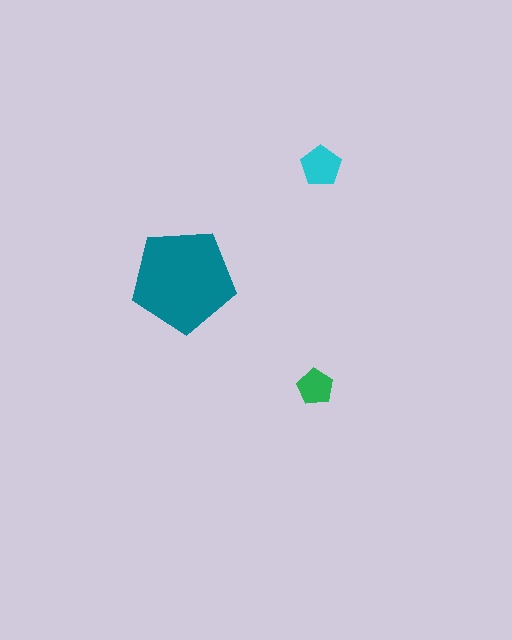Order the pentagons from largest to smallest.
the teal one, the cyan one, the green one.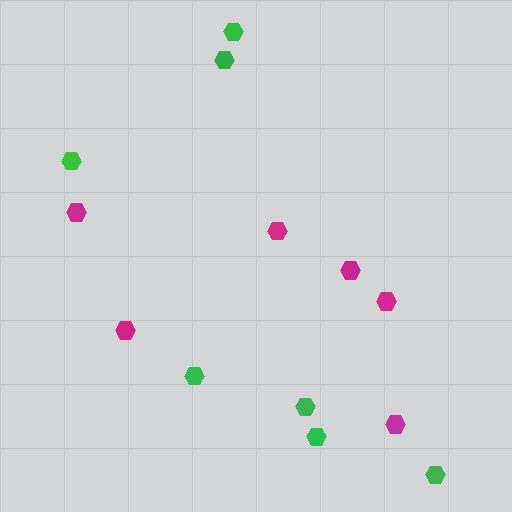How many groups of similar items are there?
There are 2 groups: one group of green hexagons (7) and one group of magenta hexagons (6).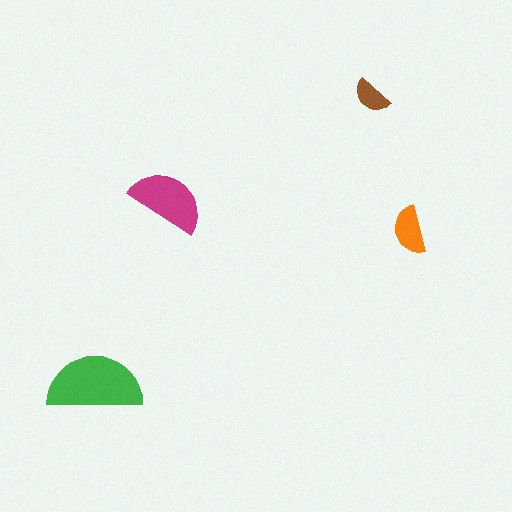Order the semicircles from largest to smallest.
the green one, the magenta one, the orange one, the brown one.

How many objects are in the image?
There are 4 objects in the image.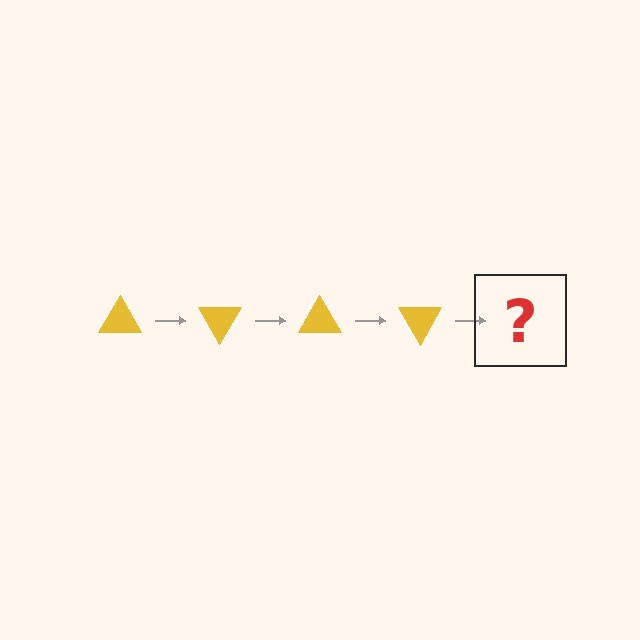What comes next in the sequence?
The next element should be a yellow triangle rotated 240 degrees.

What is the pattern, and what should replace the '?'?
The pattern is that the triangle rotates 60 degrees each step. The '?' should be a yellow triangle rotated 240 degrees.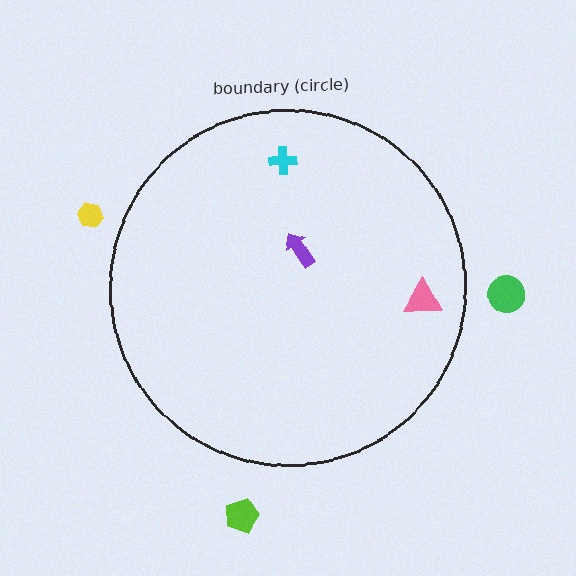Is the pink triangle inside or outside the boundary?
Inside.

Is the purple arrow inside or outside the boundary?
Inside.